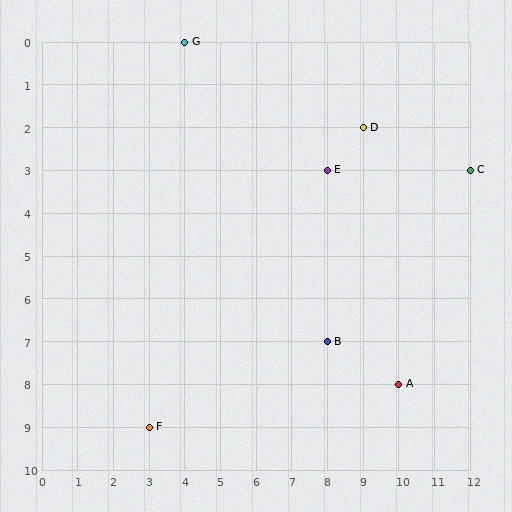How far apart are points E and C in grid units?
Points E and C are 4 columns apart.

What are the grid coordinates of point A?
Point A is at grid coordinates (10, 8).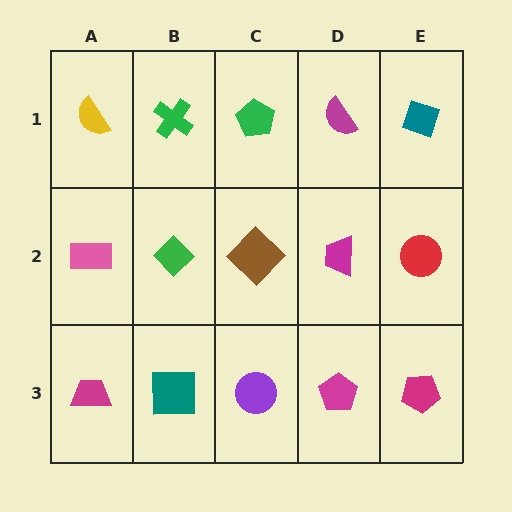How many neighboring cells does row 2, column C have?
4.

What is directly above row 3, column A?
A pink rectangle.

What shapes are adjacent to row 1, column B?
A green diamond (row 2, column B), a yellow semicircle (row 1, column A), a green pentagon (row 1, column C).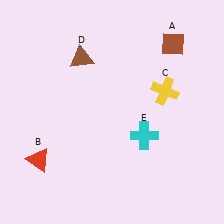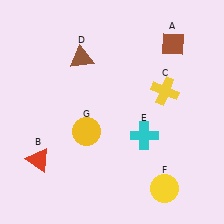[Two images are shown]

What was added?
A yellow circle (F), a yellow circle (G) were added in Image 2.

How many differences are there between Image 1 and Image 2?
There are 2 differences between the two images.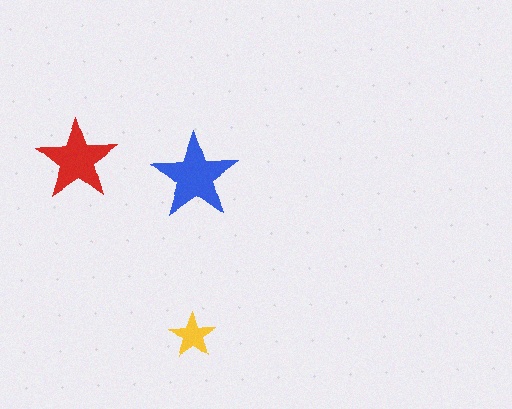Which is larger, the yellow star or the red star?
The red one.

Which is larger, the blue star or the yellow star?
The blue one.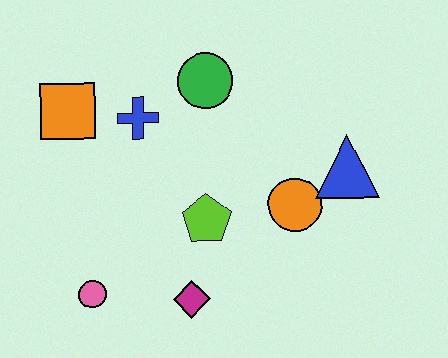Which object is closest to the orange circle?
The blue triangle is closest to the orange circle.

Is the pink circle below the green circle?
Yes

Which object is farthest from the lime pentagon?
The orange square is farthest from the lime pentagon.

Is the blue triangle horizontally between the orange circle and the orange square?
No